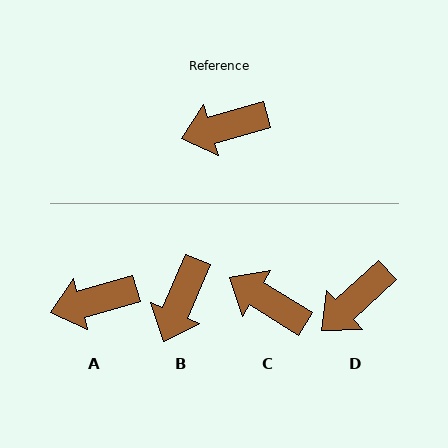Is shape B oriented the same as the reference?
No, it is off by about 51 degrees.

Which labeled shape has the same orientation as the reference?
A.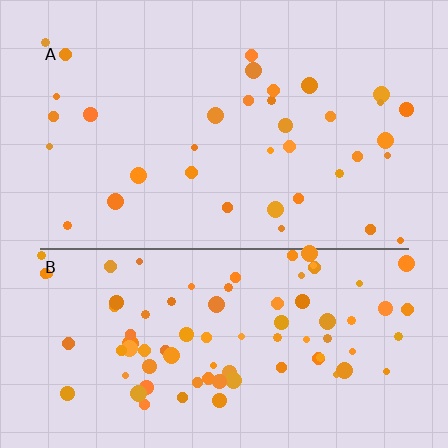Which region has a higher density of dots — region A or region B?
B (the bottom).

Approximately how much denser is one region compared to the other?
Approximately 2.4× — region B over region A.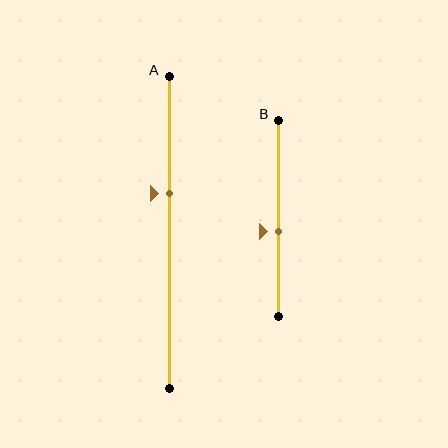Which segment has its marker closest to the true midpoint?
Segment B has its marker closest to the true midpoint.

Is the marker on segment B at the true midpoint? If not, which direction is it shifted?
No, the marker on segment B is shifted downward by about 6% of the segment length.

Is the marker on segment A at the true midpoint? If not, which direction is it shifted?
No, the marker on segment A is shifted upward by about 13% of the segment length.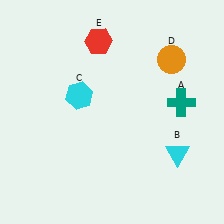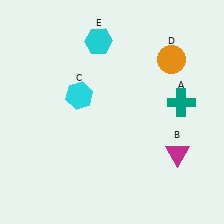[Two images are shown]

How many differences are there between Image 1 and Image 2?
There are 2 differences between the two images.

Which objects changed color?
B changed from cyan to magenta. E changed from red to cyan.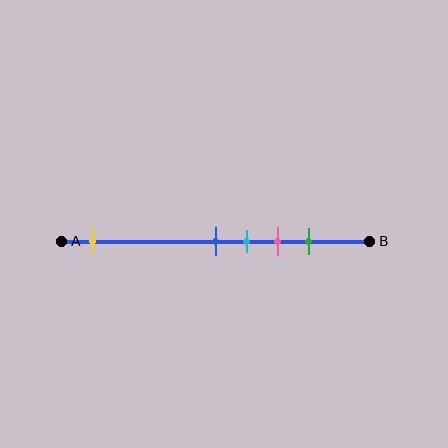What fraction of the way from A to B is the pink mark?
The pink mark is approximately 70% (0.7) of the way from A to B.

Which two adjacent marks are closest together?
The blue and cyan marks are the closest adjacent pair.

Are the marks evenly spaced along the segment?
No, the marks are not evenly spaced.